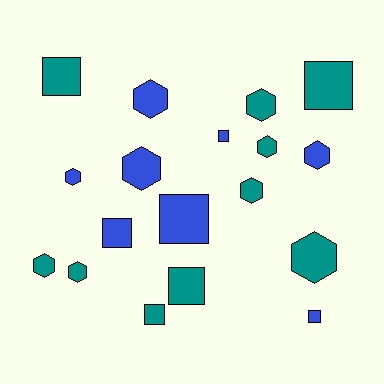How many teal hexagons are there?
There are 6 teal hexagons.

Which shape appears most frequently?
Hexagon, with 10 objects.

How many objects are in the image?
There are 18 objects.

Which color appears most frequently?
Teal, with 10 objects.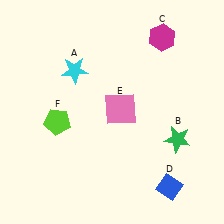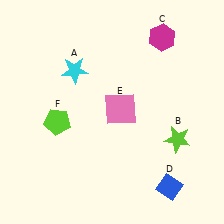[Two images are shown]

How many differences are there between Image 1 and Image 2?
There is 1 difference between the two images.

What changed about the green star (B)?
In Image 1, B is green. In Image 2, it changed to lime.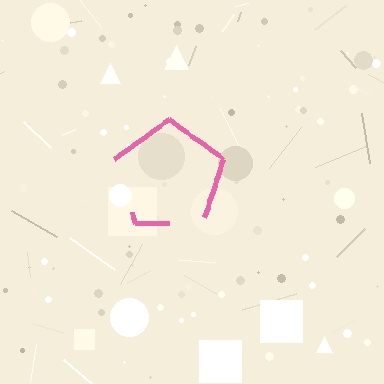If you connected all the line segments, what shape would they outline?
They would outline a pentagon.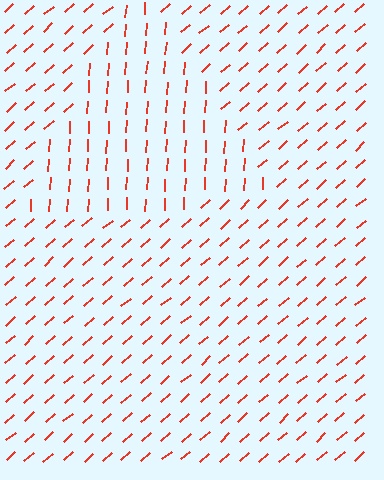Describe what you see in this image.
The image is filled with small red line segments. A triangle region in the image has lines oriented differently from the surrounding lines, creating a visible texture boundary.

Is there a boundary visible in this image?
Yes, there is a texture boundary formed by a change in line orientation.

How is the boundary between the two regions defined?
The boundary is defined purely by a change in line orientation (approximately 45 degrees difference). All lines are the same color and thickness.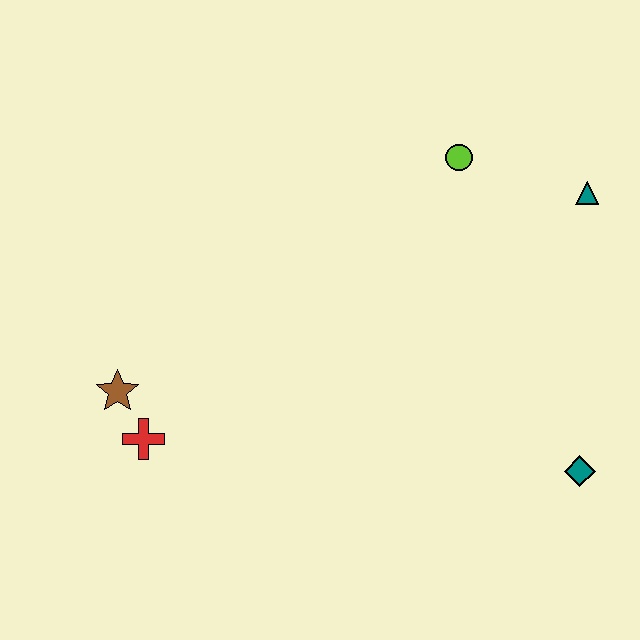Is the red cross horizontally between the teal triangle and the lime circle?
No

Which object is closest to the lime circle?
The teal triangle is closest to the lime circle.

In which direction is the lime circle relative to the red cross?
The lime circle is to the right of the red cross.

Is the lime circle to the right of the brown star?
Yes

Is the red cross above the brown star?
No